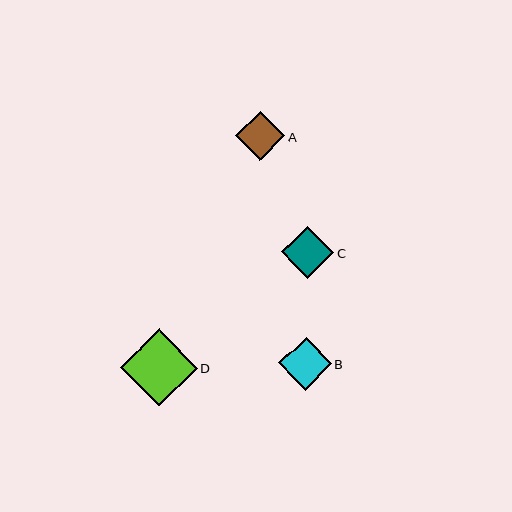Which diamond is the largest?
Diamond D is the largest with a size of approximately 77 pixels.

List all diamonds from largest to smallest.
From largest to smallest: D, B, C, A.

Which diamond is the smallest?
Diamond A is the smallest with a size of approximately 50 pixels.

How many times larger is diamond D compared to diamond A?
Diamond D is approximately 1.5 times the size of diamond A.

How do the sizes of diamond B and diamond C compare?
Diamond B and diamond C are approximately the same size.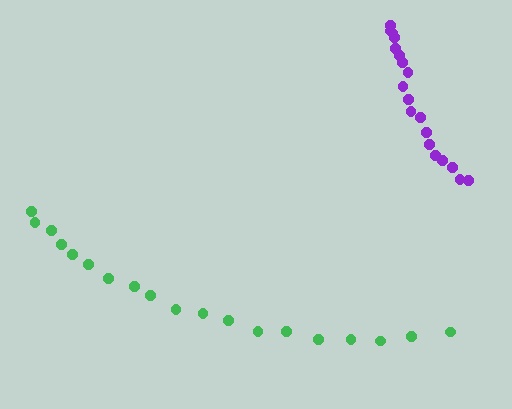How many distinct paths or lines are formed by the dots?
There are 2 distinct paths.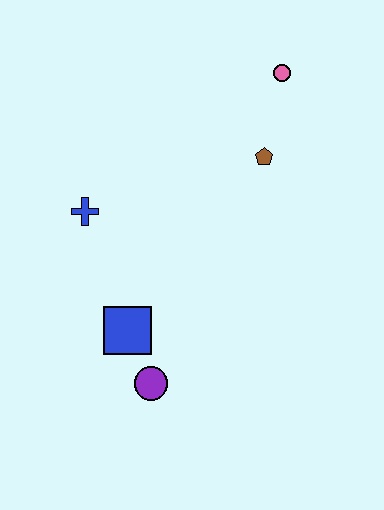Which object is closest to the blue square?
The purple circle is closest to the blue square.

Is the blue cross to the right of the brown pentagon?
No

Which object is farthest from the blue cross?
The pink circle is farthest from the blue cross.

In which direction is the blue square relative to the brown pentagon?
The blue square is below the brown pentagon.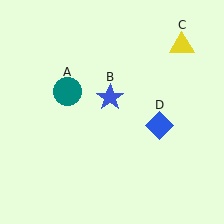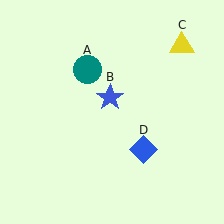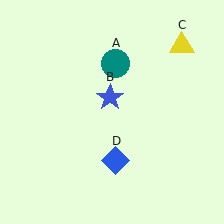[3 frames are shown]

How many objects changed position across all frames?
2 objects changed position: teal circle (object A), blue diamond (object D).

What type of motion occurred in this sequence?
The teal circle (object A), blue diamond (object D) rotated clockwise around the center of the scene.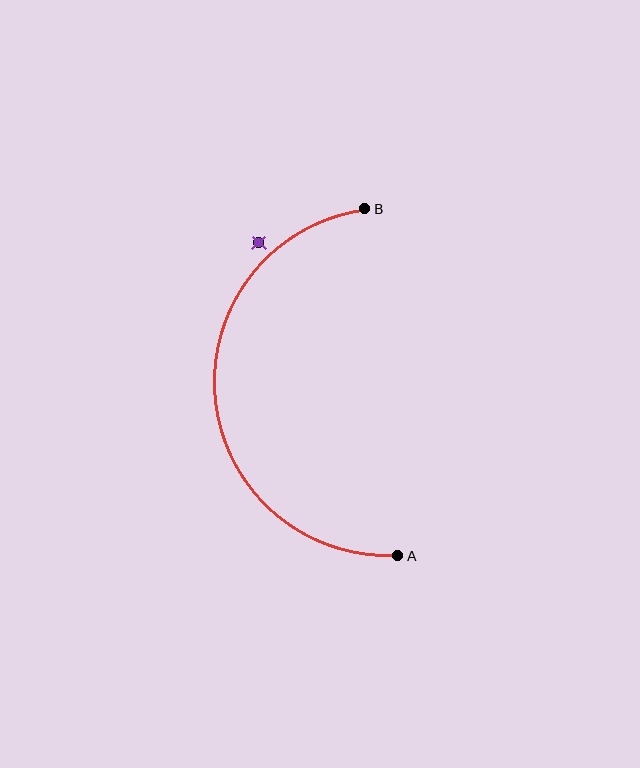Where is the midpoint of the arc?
The arc midpoint is the point on the curve farthest from the straight line joining A and B. It sits to the left of that line.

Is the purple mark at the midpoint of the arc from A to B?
No — the purple mark does not lie on the arc at all. It sits slightly outside the curve.